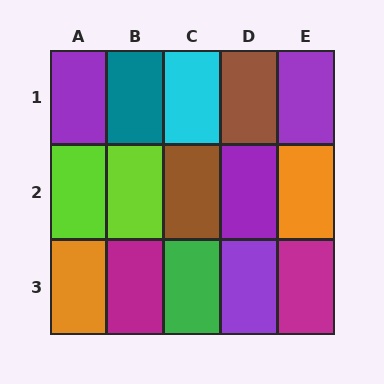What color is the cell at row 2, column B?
Lime.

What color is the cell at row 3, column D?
Purple.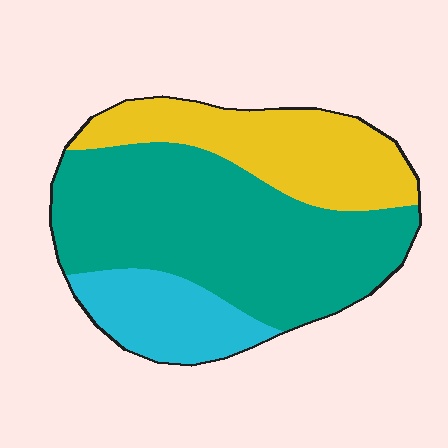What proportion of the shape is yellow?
Yellow takes up about one quarter (1/4) of the shape.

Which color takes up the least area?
Cyan, at roughly 15%.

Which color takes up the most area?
Teal, at roughly 55%.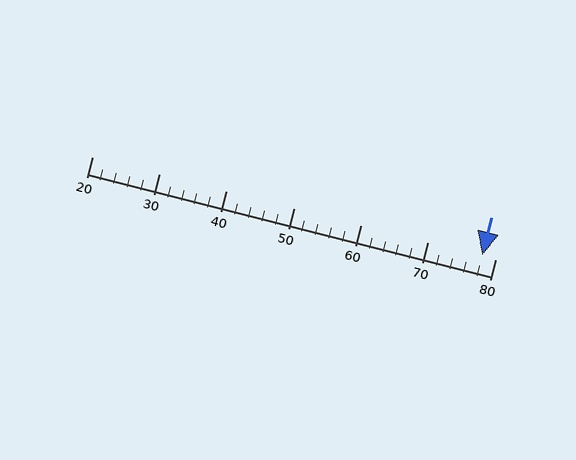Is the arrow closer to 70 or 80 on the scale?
The arrow is closer to 80.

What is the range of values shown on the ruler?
The ruler shows values from 20 to 80.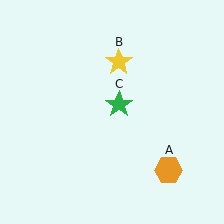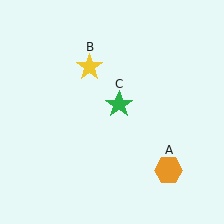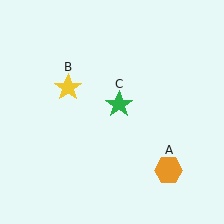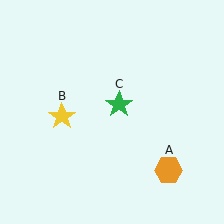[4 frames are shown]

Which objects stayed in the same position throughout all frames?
Orange hexagon (object A) and green star (object C) remained stationary.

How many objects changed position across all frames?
1 object changed position: yellow star (object B).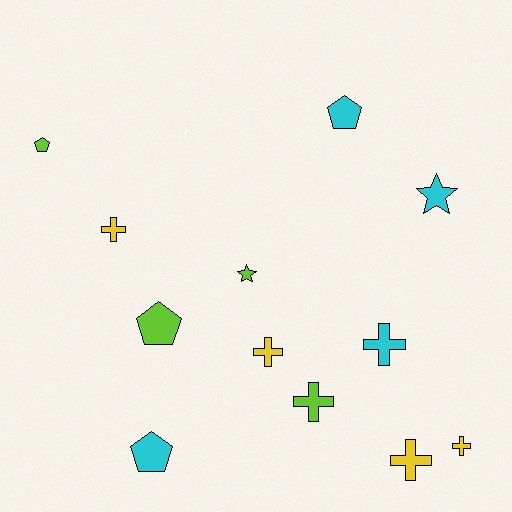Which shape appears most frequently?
Cross, with 6 objects.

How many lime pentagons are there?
There are 2 lime pentagons.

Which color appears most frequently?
Lime, with 4 objects.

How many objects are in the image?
There are 12 objects.